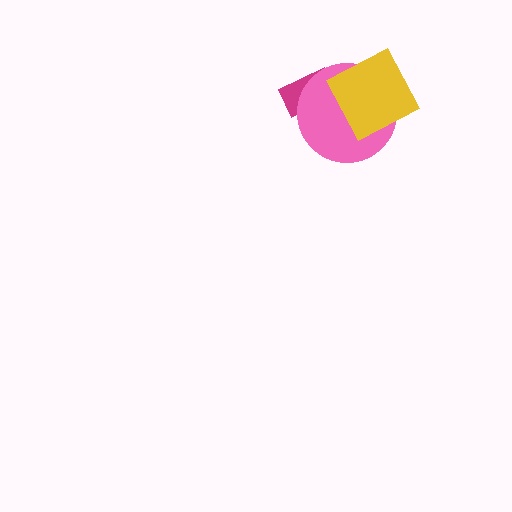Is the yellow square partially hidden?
No, no other shape covers it.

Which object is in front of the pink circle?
The yellow square is in front of the pink circle.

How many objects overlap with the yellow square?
1 object overlaps with the yellow square.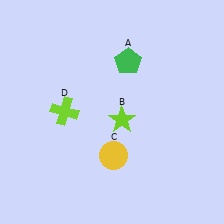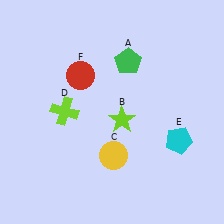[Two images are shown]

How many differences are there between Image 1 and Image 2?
There are 2 differences between the two images.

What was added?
A cyan pentagon (E), a red circle (F) were added in Image 2.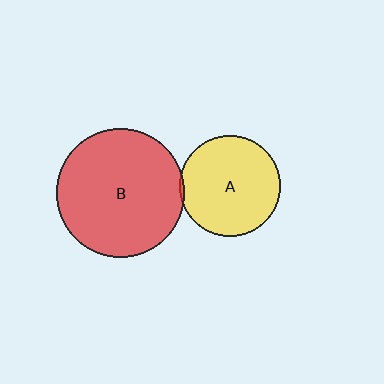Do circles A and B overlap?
Yes.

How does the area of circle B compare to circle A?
Approximately 1.6 times.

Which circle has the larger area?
Circle B (red).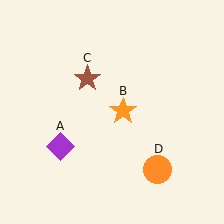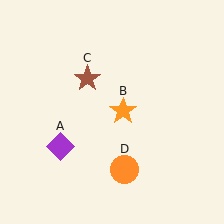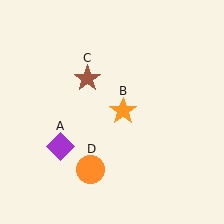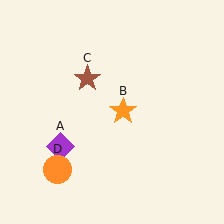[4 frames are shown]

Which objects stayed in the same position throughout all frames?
Purple diamond (object A) and orange star (object B) and brown star (object C) remained stationary.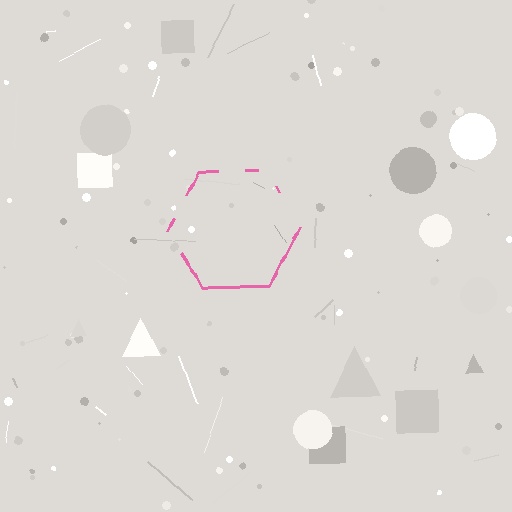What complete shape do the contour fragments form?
The contour fragments form a hexagon.